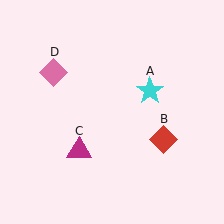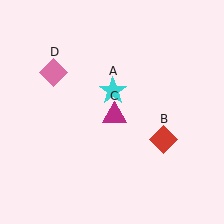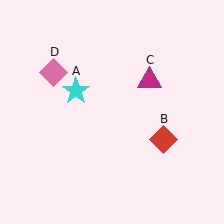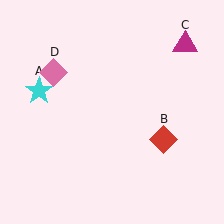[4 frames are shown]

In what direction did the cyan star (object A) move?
The cyan star (object A) moved left.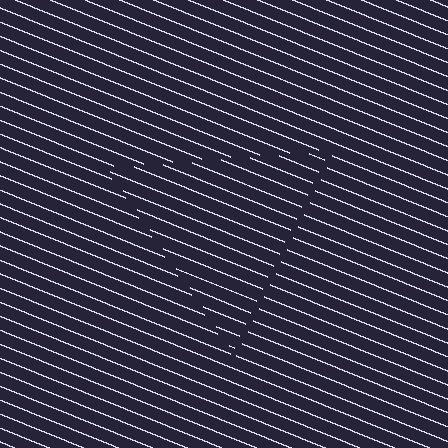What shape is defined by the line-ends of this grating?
An illusory triangle. The interior of the shape contains the same grating, shifted by half a period — the contour is defined by the phase discontinuity where line-ends from the inner and outer gratings abut.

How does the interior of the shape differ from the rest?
The interior of the shape contains the same grating, shifted by half a period — the contour is defined by the phase discontinuity where line-ends from the inner and outer gratings abut.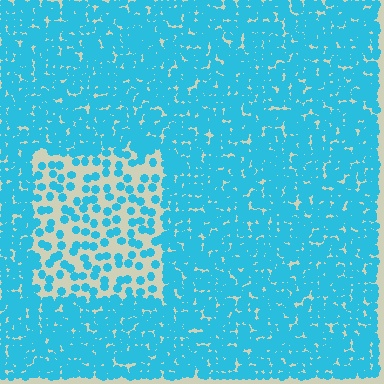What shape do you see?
I see a rectangle.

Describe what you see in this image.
The image contains small cyan elements arranged at two different densities. A rectangle-shaped region is visible where the elements are less densely packed than the surrounding area.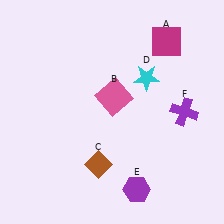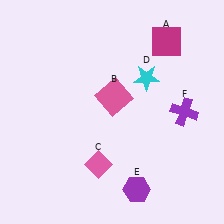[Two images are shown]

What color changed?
The diamond (C) changed from brown in Image 1 to pink in Image 2.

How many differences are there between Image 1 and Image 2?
There is 1 difference between the two images.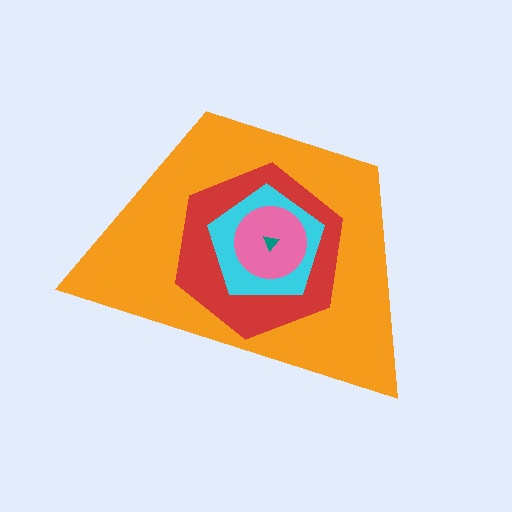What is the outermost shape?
The orange trapezoid.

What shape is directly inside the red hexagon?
The cyan pentagon.